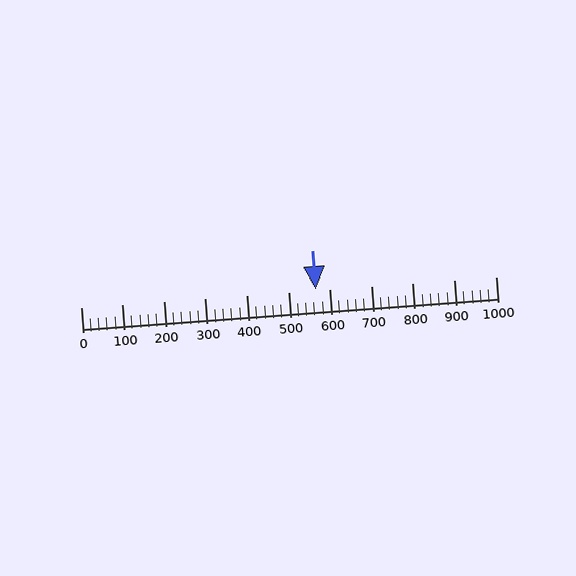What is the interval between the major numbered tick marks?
The major tick marks are spaced 100 units apart.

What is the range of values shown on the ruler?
The ruler shows values from 0 to 1000.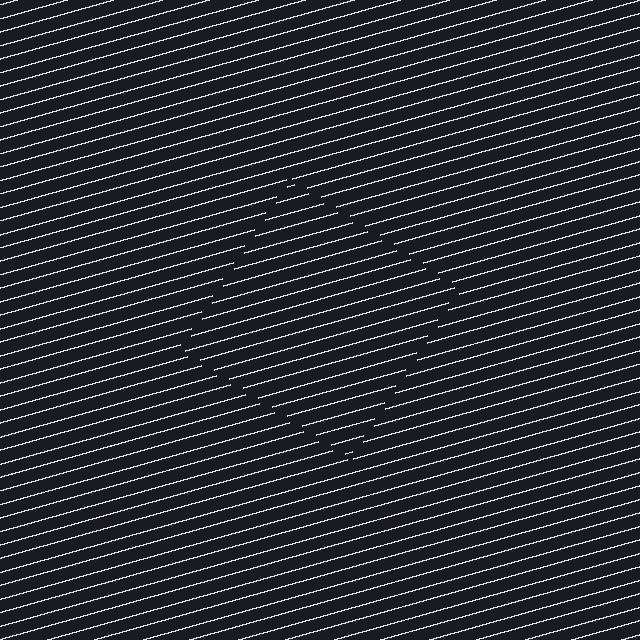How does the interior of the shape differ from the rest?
The interior of the shape contains the same grating, shifted by half a period — the contour is defined by the phase discontinuity where line-ends from the inner and outer gratings abut.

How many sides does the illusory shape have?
4 sides — the line-ends trace a square.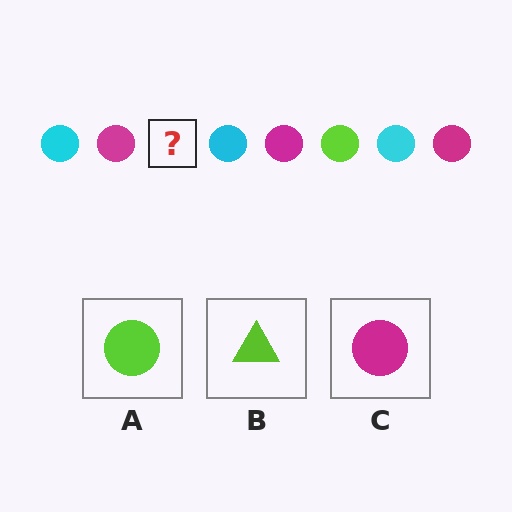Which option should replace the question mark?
Option A.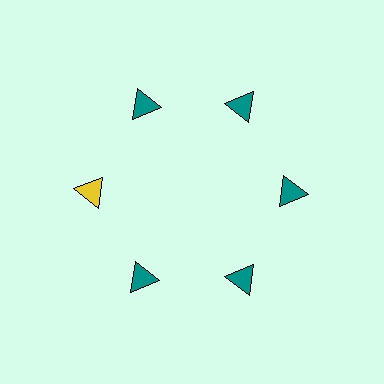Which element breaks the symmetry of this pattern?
The yellow triangle at roughly the 9 o'clock position breaks the symmetry. All other shapes are teal triangles.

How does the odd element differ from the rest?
It has a different color: yellow instead of teal.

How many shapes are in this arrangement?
There are 6 shapes arranged in a ring pattern.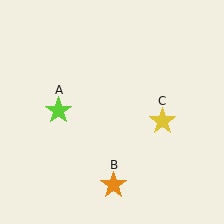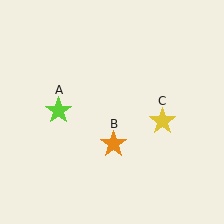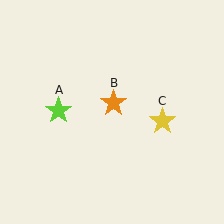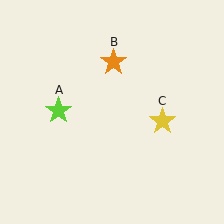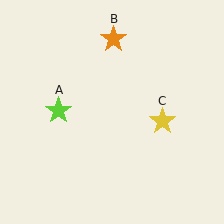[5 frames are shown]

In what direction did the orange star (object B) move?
The orange star (object B) moved up.